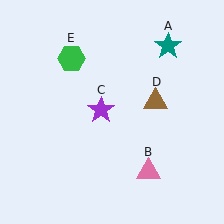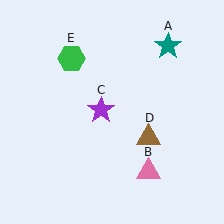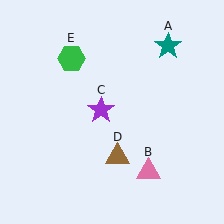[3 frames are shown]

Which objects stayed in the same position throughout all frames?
Teal star (object A) and pink triangle (object B) and purple star (object C) and green hexagon (object E) remained stationary.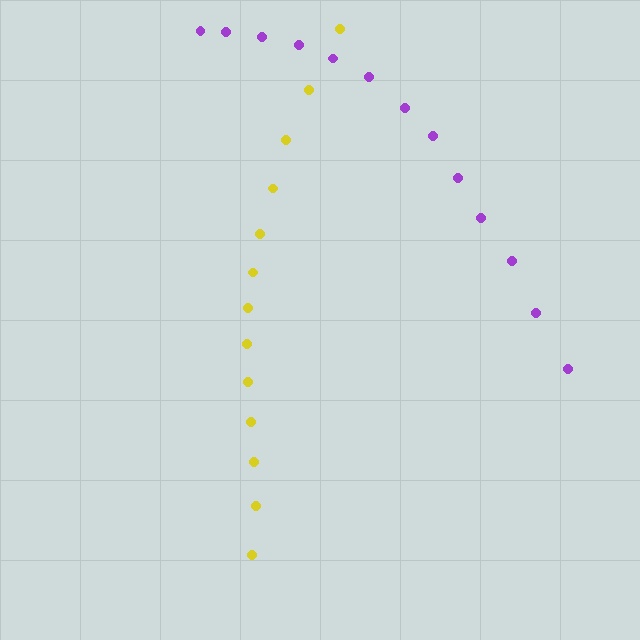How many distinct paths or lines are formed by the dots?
There are 2 distinct paths.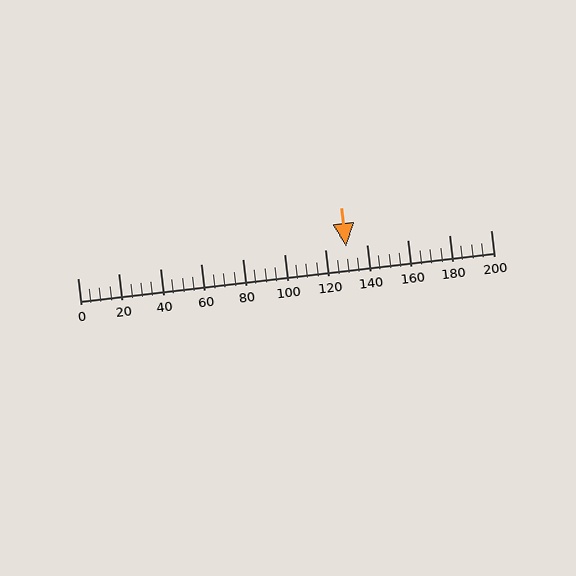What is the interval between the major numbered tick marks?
The major tick marks are spaced 20 units apart.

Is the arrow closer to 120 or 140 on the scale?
The arrow is closer to 140.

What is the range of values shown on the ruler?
The ruler shows values from 0 to 200.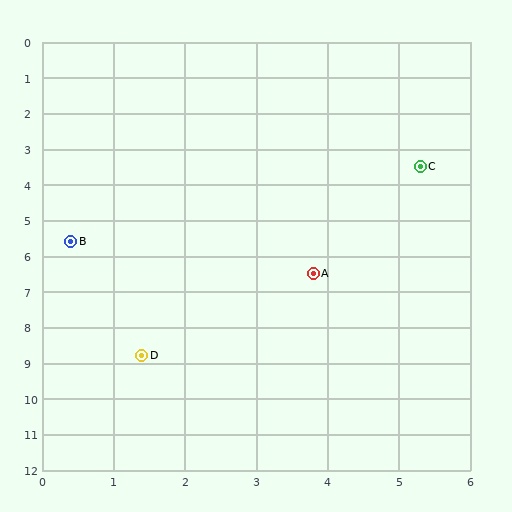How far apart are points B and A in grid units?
Points B and A are about 3.5 grid units apart.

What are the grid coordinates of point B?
Point B is at approximately (0.4, 5.6).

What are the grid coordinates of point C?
Point C is at approximately (5.3, 3.5).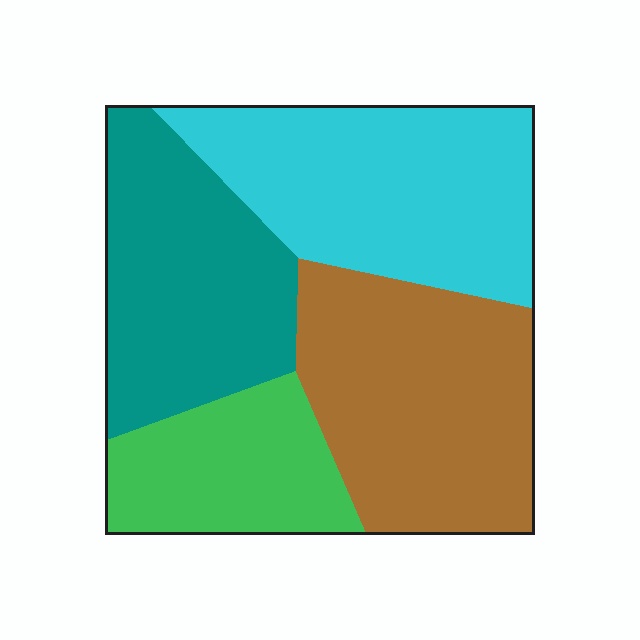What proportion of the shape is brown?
Brown takes up about one third (1/3) of the shape.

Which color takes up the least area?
Green, at roughly 15%.